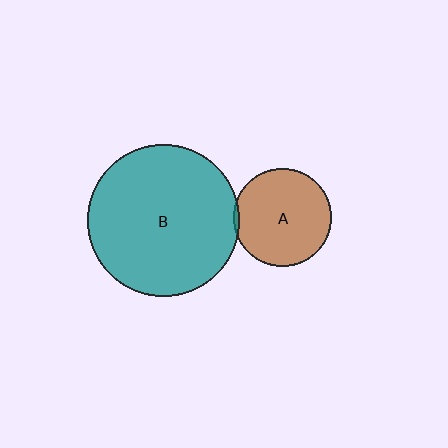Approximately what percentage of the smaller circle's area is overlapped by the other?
Approximately 5%.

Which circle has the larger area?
Circle B (teal).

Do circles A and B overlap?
Yes.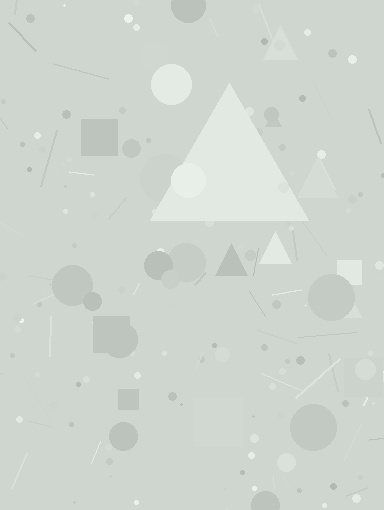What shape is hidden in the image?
A triangle is hidden in the image.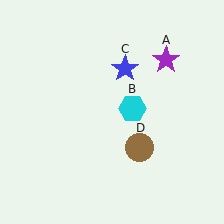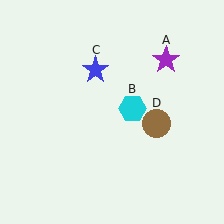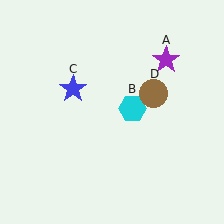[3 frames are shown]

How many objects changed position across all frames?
2 objects changed position: blue star (object C), brown circle (object D).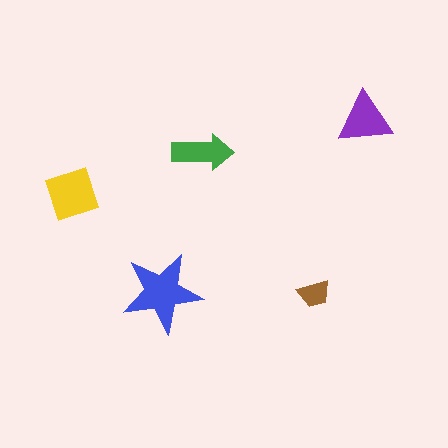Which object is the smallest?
The brown trapezoid.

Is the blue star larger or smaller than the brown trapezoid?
Larger.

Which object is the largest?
The blue star.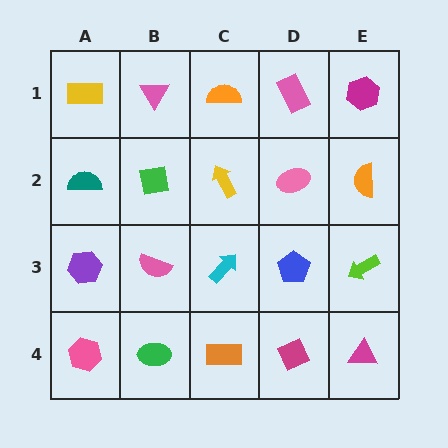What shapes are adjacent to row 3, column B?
A green square (row 2, column B), a green ellipse (row 4, column B), a purple hexagon (row 3, column A), a cyan arrow (row 3, column C).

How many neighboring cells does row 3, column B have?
4.